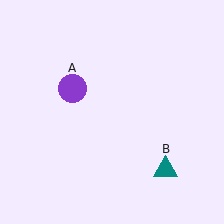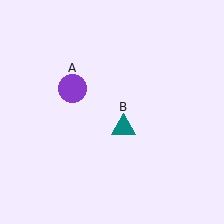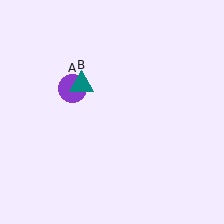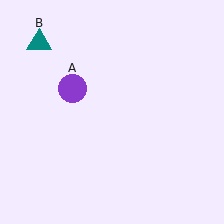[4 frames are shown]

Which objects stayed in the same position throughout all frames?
Purple circle (object A) remained stationary.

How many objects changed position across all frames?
1 object changed position: teal triangle (object B).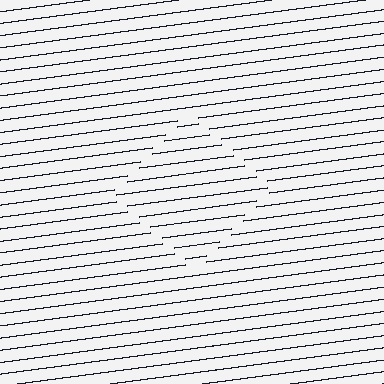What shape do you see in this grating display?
An illusory square. The interior of the shape contains the same grating, shifted by half a period — the contour is defined by the phase discontinuity where line-ends from the inner and outer gratings abut.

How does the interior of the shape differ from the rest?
The interior of the shape contains the same grating, shifted by half a period — the contour is defined by the phase discontinuity where line-ends from the inner and outer gratings abut.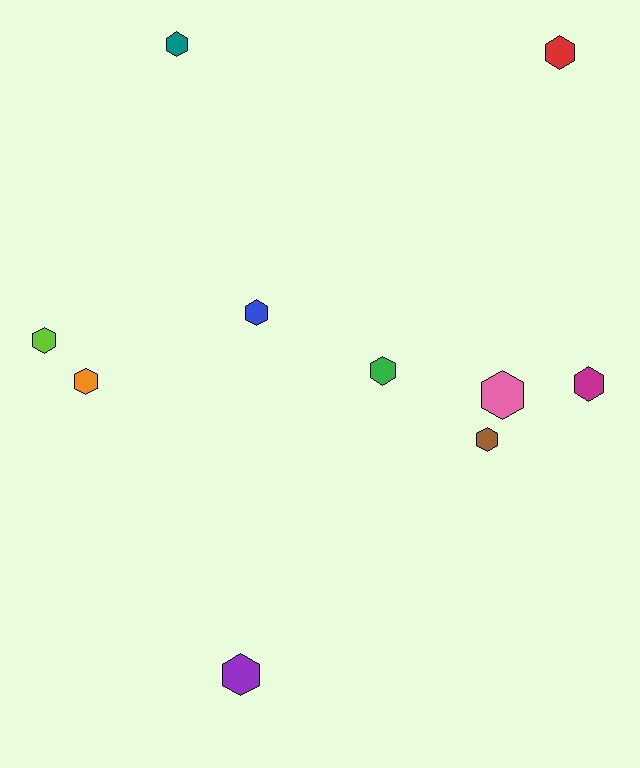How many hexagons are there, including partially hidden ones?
There are 10 hexagons.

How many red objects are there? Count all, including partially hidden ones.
There is 1 red object.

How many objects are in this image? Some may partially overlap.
There are 10 objects.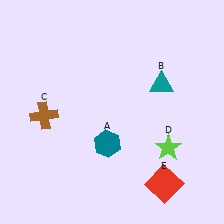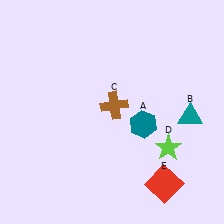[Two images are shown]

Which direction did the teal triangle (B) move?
The teal triangle (B) moved down.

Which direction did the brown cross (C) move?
The brown cross (C) moved right.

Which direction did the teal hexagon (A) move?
The teal hexagon (A) moved right.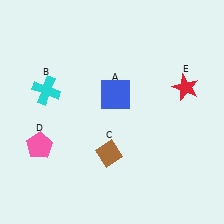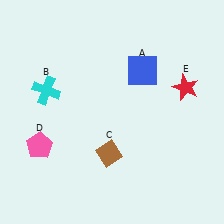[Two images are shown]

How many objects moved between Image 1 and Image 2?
1 object moved between the two images.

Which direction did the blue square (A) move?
The blue square (A) moved right.